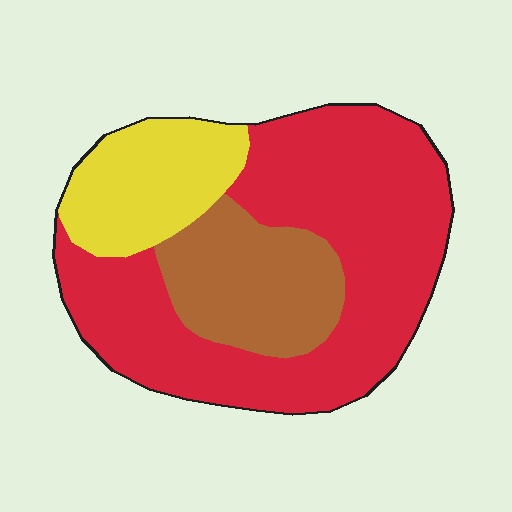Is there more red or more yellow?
Red.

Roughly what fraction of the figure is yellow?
Yellow takes up about one fifth (1/5) of the figure.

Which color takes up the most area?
Red, at roughly 60%.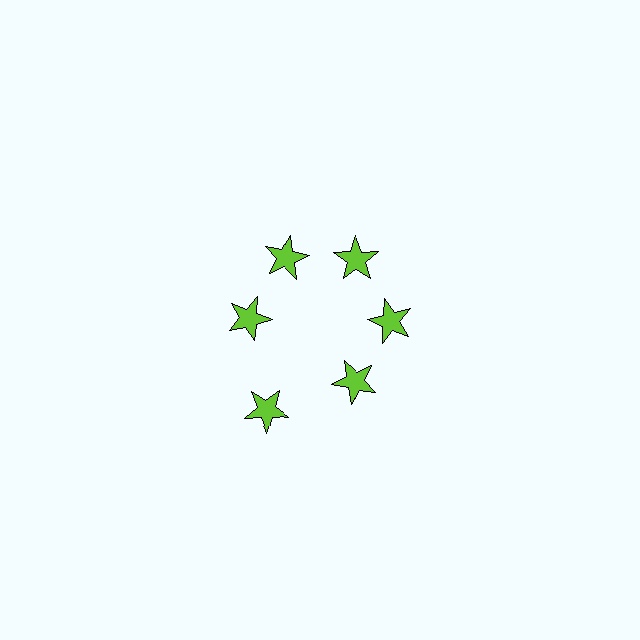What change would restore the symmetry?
The symmetry would be restored by moving it inward, back onto the ring so that all 6 stars sit at equal angles and equal distance from the center.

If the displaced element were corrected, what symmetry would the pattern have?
It would have 6-fold rotational symmetry — the pattern would map onto itself every 60 degrees.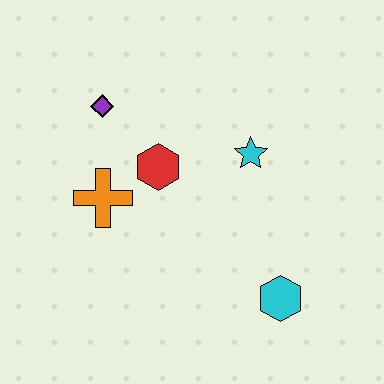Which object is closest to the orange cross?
The red hexagon is closest to the orange cross.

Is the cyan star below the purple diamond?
Yes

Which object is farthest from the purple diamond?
The cyan hexagon is farthest from the purple diamond.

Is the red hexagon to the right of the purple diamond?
Yes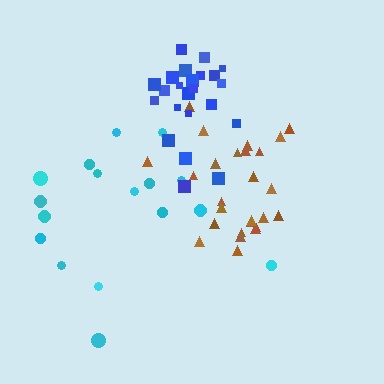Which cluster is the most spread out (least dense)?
Cyan.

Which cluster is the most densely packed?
Blue.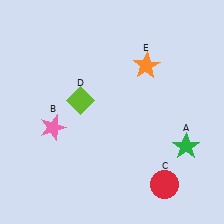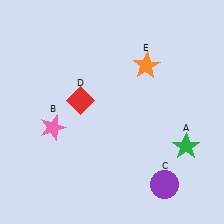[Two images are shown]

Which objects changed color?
C changed from red to purple. D changed from lime to red.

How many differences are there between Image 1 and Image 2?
There are 2 differences between the two images.